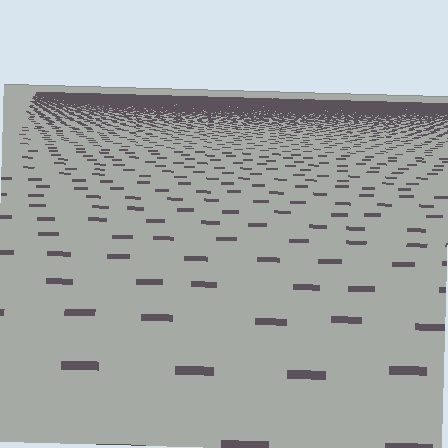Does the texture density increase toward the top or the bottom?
Density increases toward the top.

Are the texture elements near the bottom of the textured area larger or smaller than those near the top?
Larger. Near the bottom, elements are closer to the viewer and appear at a bigger on-screen size.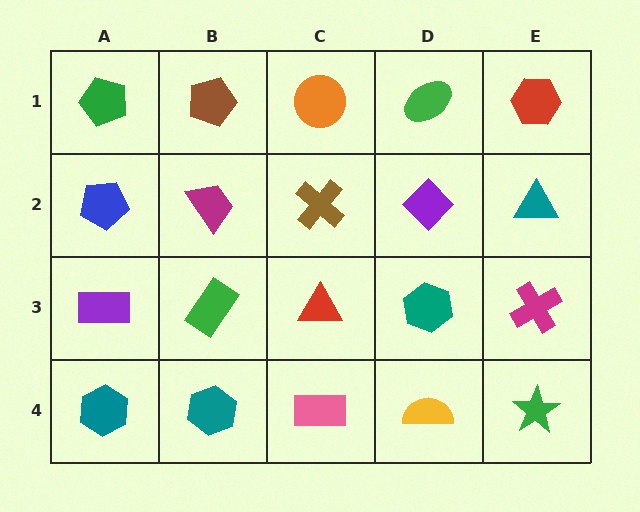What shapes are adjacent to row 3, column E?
A teal triangle (row 2, column E), a green star (row 4, column E), a teal hexagon (row 3, column D).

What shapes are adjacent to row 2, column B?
A brown pentagon (row 1, column B), a green rectangle (row 3, column B), a blue pentagon (row 2, column A), a brown cross (row 2, column C).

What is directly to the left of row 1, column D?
An orange circle.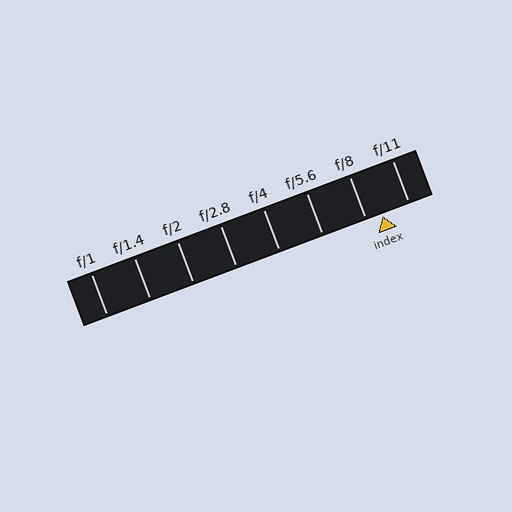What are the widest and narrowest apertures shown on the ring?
The widest aperture shown is f/1 and the narrowest is f/11.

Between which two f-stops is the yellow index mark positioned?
The index mark is between f/8 and f/11.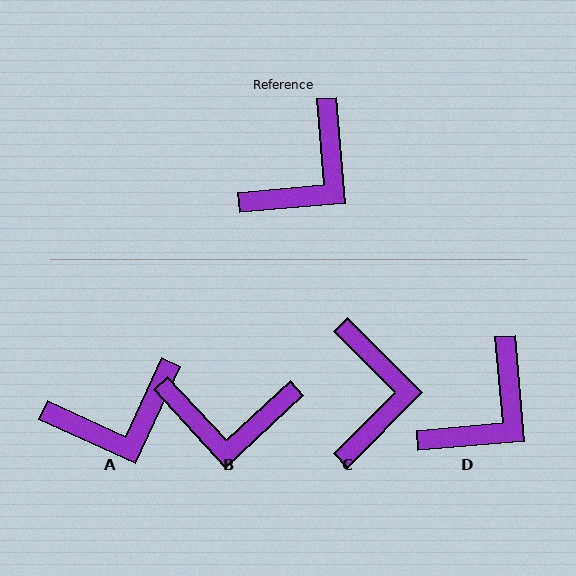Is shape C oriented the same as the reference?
No, it is off by about 40 degrees.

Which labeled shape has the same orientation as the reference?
D.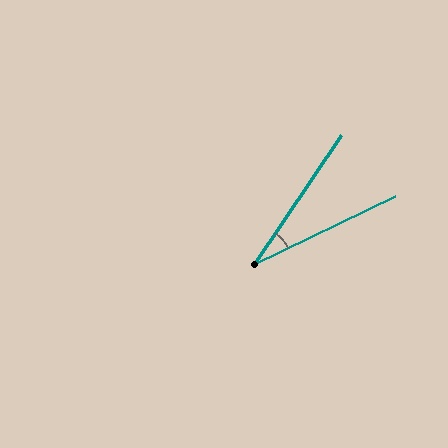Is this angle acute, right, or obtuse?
It is acute.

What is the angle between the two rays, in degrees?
Approximately 30 degrees.